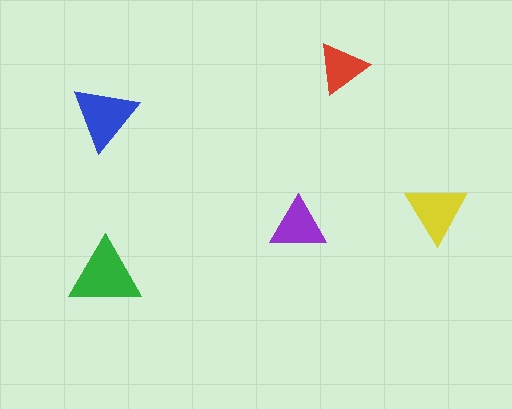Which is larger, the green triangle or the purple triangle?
The green one.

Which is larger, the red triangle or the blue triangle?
The blue one.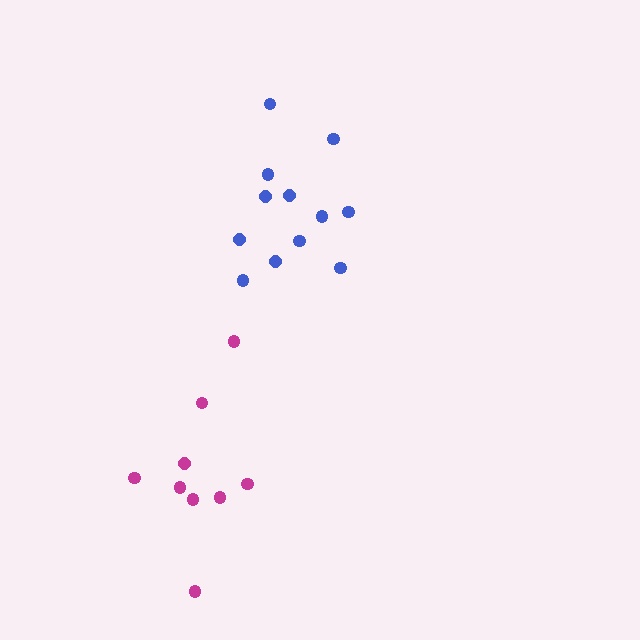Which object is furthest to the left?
The magenta cluster is leftmost.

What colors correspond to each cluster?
The clusters are colored: blue, magenta.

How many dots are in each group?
Group 1: 12 dots, Group 2: 9 dots (21 total).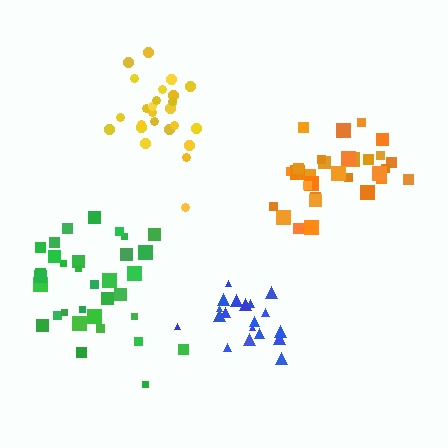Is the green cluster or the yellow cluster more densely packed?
Yellow.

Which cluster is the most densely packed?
Yellow.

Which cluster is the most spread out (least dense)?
Blue.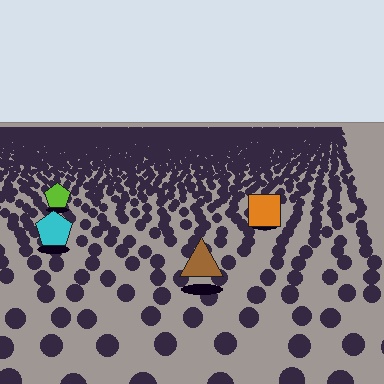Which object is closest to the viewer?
The brown triangle is closest. The texture marks near it are larger and more spread out.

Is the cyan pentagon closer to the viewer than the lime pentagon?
Yes. The cyan pentagon is closer — you can tell from the texture gradient: the ground texture is coarser near it.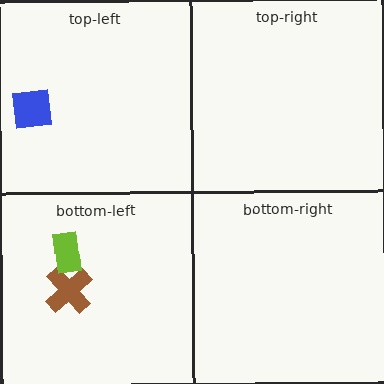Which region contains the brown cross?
The bottom-left region.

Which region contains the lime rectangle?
The bottom-left region.